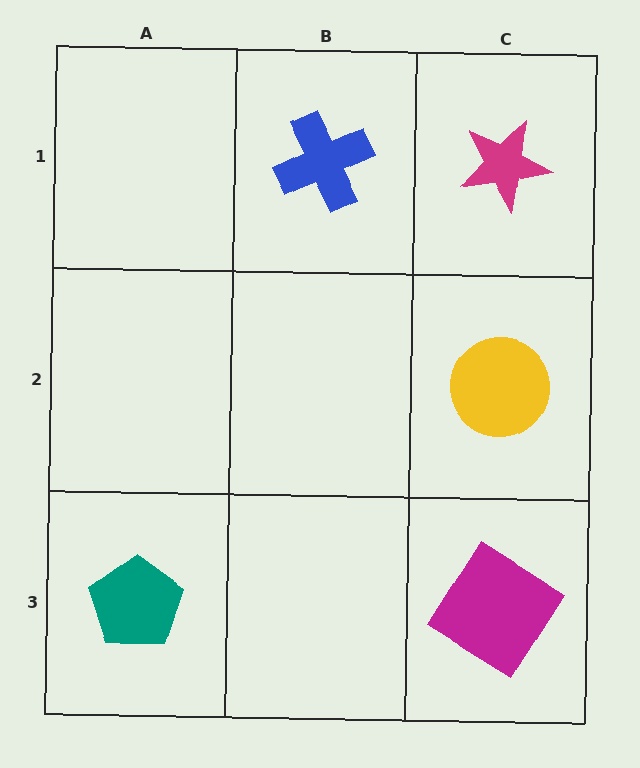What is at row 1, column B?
A blue cross.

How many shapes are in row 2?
1 shape.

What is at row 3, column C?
A magenta diamond.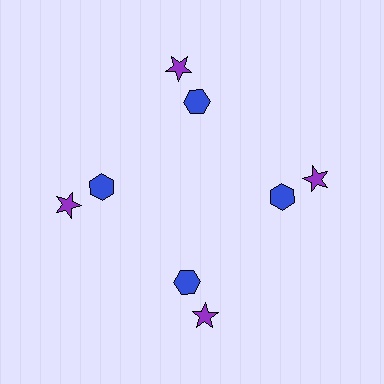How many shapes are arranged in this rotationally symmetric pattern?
There are 8 shapes, arranged in 4 groups of 2.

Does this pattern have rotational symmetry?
Yes, this pattern has 4-fold rotational symmetry. It looks the same after rotating 90 degrees around the center.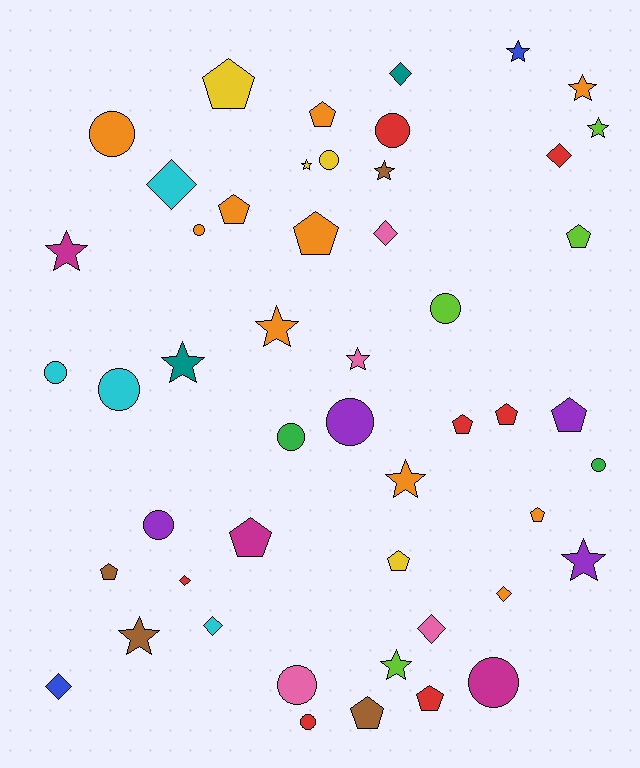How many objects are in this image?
There are 50 objects.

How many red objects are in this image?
There are 7 red objects.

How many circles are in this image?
There are 14 circles.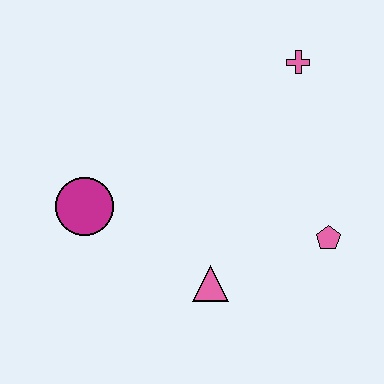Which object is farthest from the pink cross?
The magenta circle is farthest from the pink cross.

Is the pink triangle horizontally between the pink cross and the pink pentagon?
No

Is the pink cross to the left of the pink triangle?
No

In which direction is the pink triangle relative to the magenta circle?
The pink triangle is to the right of the magenta circle.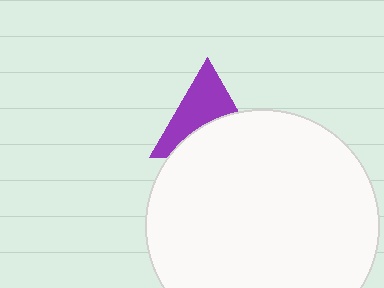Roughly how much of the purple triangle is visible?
About half of it is visible (roughly 54%).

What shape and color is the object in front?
The object in front is a white circle.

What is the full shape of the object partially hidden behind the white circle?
The partially hidden object is a purple triangle.